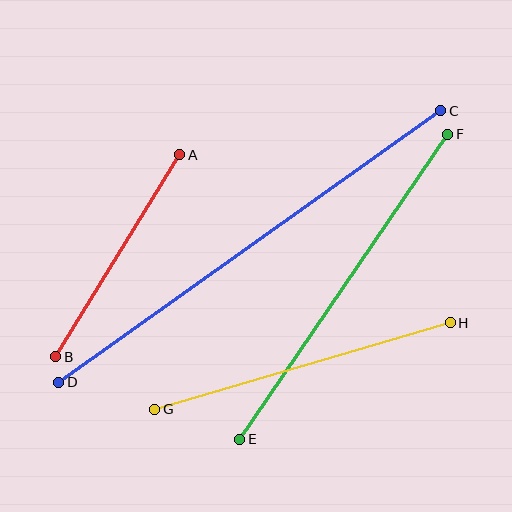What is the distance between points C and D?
The distance is approximately 469 pixels.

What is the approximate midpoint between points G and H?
The midpoint is at approximately (303, 366) pixels.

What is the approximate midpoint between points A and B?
The midpoint is at approximately (118, 256) pixels.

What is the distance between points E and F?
The distance is approximately 369 pixels.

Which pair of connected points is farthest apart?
Points C and D are farthest apart.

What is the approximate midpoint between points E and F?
The midpoint is at approximately (344, 287) pixels.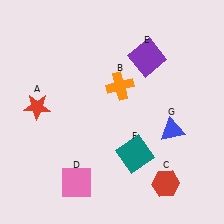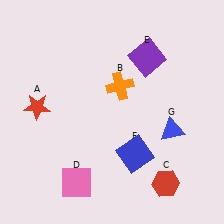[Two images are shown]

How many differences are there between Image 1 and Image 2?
There is 1 difference between the two images.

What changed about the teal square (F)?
In Image 1, F is teal. In Image 2, it changed to blue.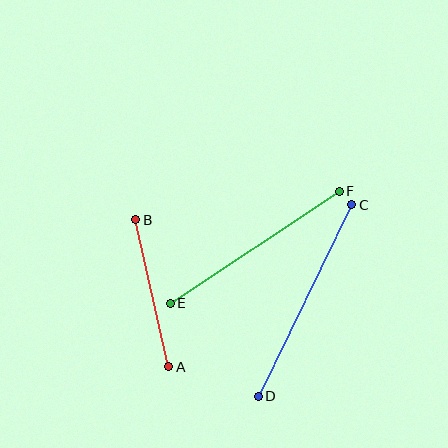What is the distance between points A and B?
The distance is approximately 151 pixels.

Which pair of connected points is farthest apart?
Points C and D are farthest apart.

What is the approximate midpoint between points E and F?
The midpoint is at approximately (255, 247) pixels.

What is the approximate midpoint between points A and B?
The midpoint is at approximately (152, 293) pixels.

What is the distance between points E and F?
The distance is approximately 203 pixels.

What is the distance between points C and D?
The distance is approximately 213 pixels.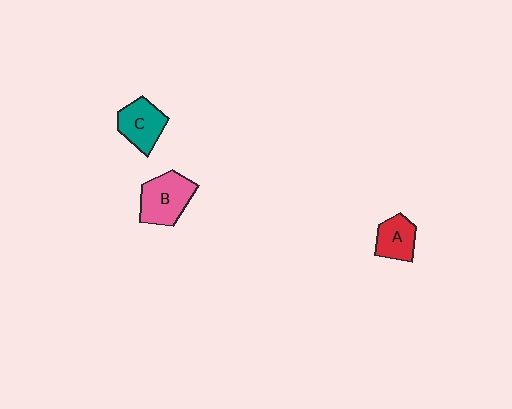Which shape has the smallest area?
Shape A (red).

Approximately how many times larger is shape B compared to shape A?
Approximately 1.5 times.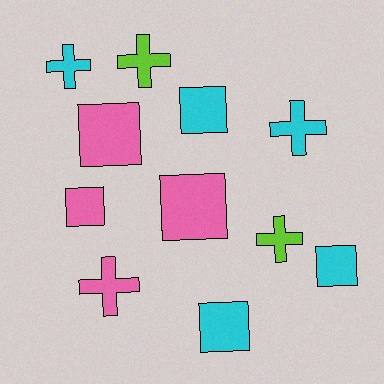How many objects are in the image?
There are 11 objects.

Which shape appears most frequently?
Square, with 6 objects.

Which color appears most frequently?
Cyan, with 5 objects.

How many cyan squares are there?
There are 3 cyan squares.